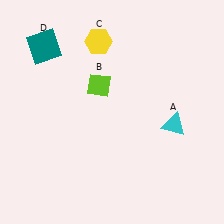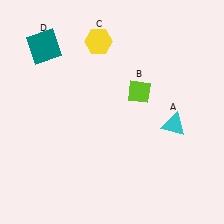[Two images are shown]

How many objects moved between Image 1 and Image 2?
1 object moved between the two images.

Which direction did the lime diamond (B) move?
The lime diamond (B) moved right.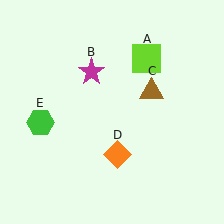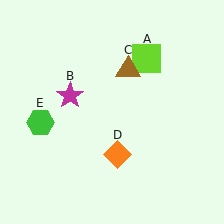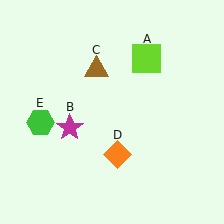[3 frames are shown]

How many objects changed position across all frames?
2 objects changed position: magenta star (object B), brown triangle (object C).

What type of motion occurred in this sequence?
The magenta star (object B), brown triangle (object C) rotated counterclockwise around the center of the scene.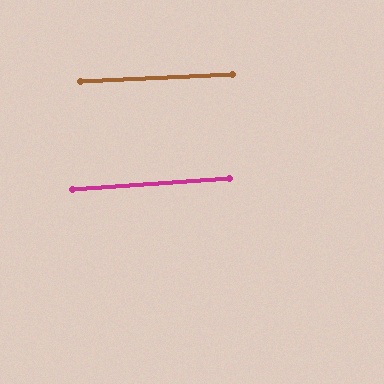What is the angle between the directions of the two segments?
Approximately 1 degree.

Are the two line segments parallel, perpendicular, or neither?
Parallel — their directions differ by only 1.3°.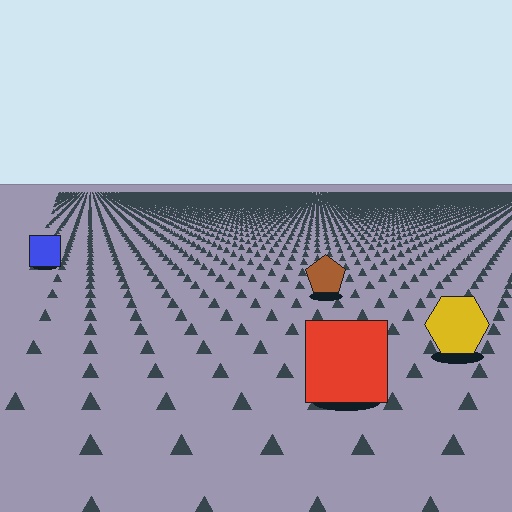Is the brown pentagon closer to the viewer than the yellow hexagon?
No. The yellow hexagon is closer — you can tell from the texture gradient: the ground texture is coarser near it.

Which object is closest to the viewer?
The red square is closest. The texture marks near it are larger and more spread out.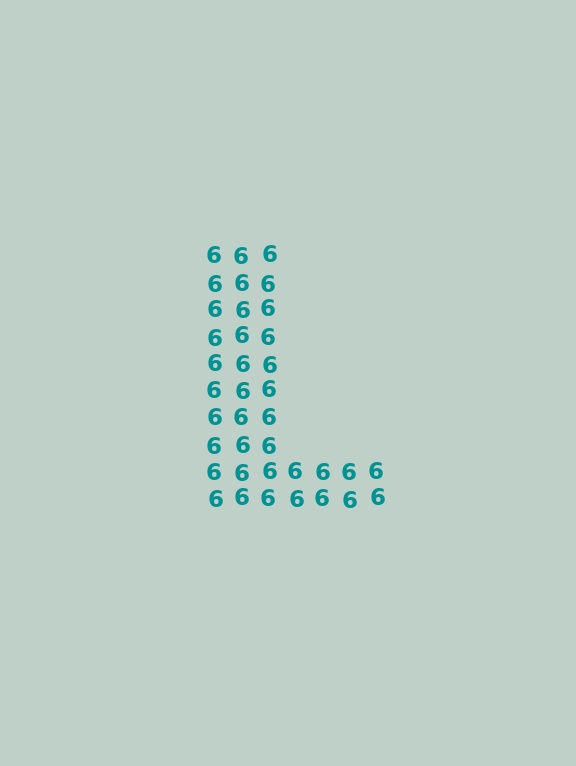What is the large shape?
The large shape is the letter L.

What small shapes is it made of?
It is made of small digit 6's.